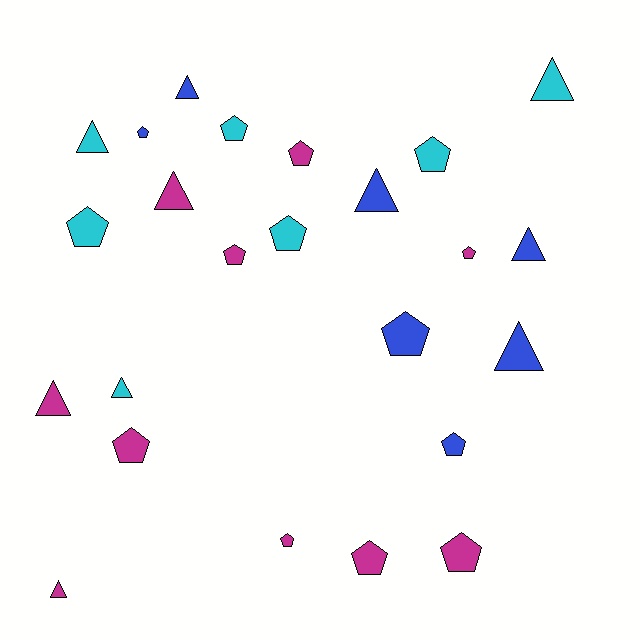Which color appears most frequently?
Magenta, with 10 objects.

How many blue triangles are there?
There are 4 blue triangles.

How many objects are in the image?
There are 24 objects.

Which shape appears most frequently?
Pentagon, with 14 objects.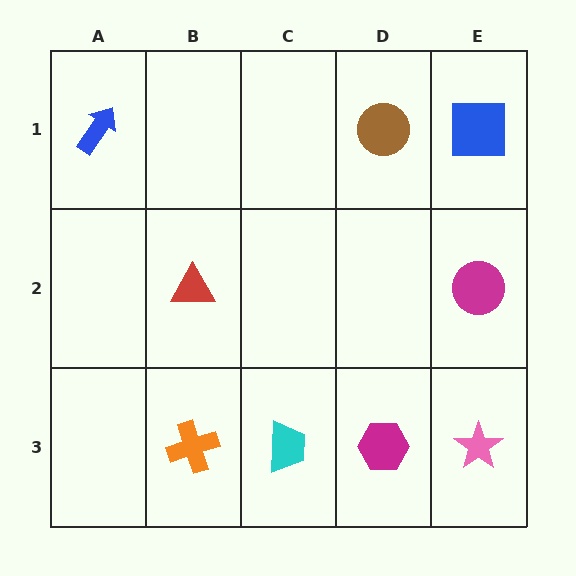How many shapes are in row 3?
4 shapes.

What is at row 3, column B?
An orange cross.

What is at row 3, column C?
A cyan trapezoid.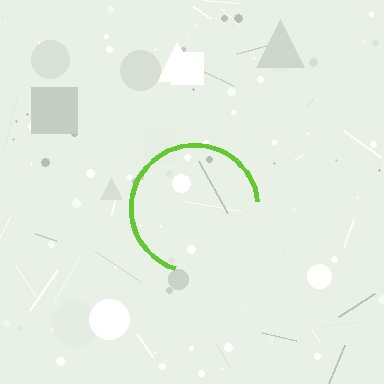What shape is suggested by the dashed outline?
The dashed outline suggests a circle.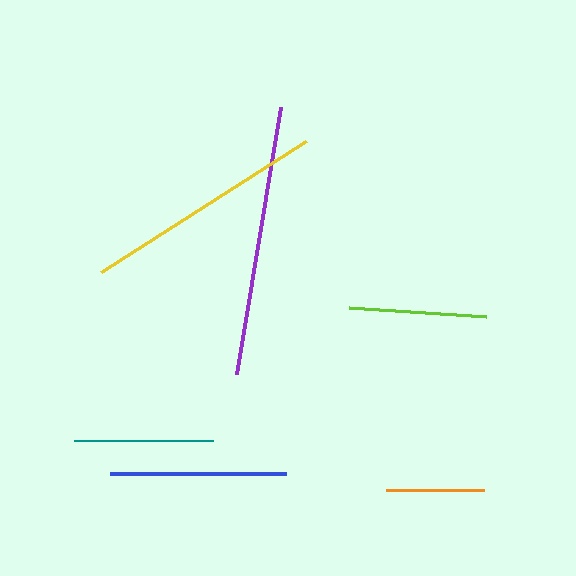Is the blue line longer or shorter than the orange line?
The blue line is longer than the orange line.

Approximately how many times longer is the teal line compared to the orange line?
The teal line is approximately 1.4 times the length of the orange line.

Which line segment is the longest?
The purple line is the longest at approximately 271 pixels.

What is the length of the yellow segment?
The yellow segment is approximately 243 pixels long.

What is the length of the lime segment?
The lime segment is approximately 137 pixels long.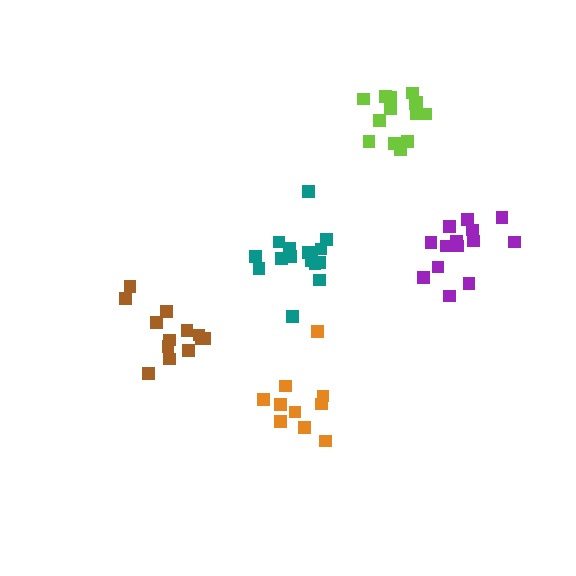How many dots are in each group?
Group 1: 15 dots, Group 2: 13 dots, Group 3: 10 dots, Group 4: 14 dots, Group 5: 14 dots (66 total).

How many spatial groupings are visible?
There are 5 spatial groupings.